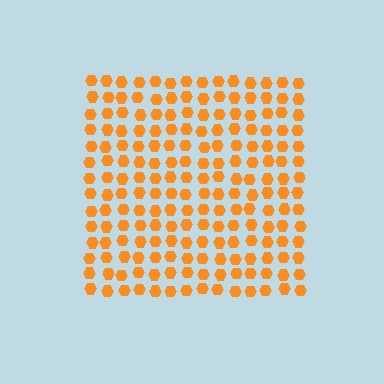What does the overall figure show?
The overall figure shows a square.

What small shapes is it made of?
It is made of small hexagons.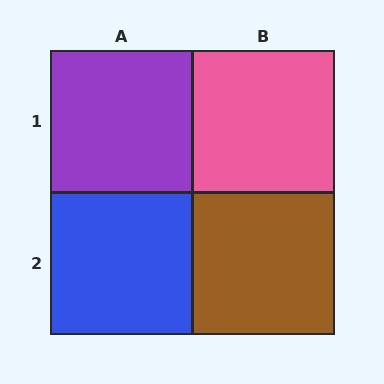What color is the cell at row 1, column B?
Pink.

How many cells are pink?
1 cell is pink.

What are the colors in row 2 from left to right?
Blue, brown.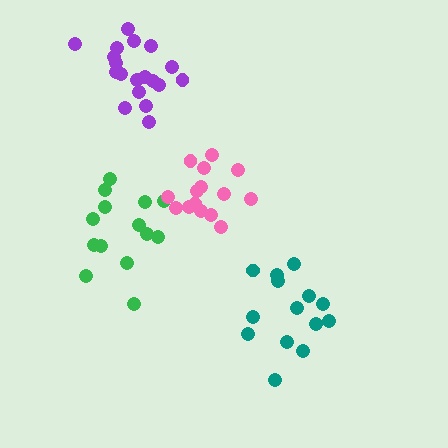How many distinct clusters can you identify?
There are 4 distinct clusters.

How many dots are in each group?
Group 1: 19 dots, Group 2: 14 dots, Group 3: 14 dots, Group 4: 15 dots (62 total).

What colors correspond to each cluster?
The clusters are colored: purple, teal, green, pink.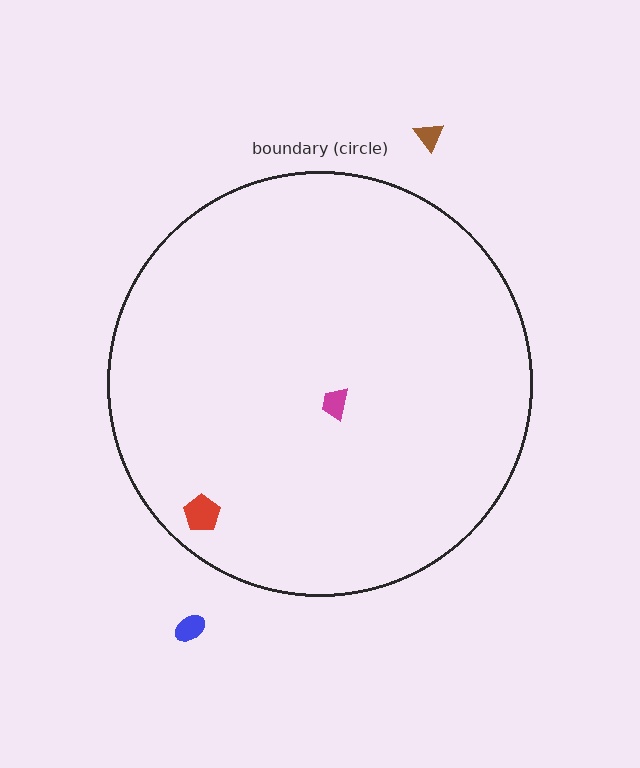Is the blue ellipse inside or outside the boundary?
Outside.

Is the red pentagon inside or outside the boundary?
Inside.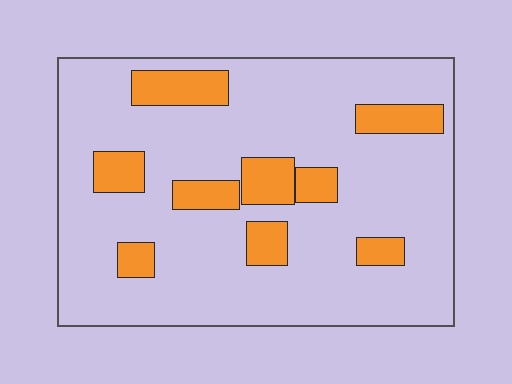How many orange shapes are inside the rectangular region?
9.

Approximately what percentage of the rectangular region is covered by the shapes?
Approximately 20%.